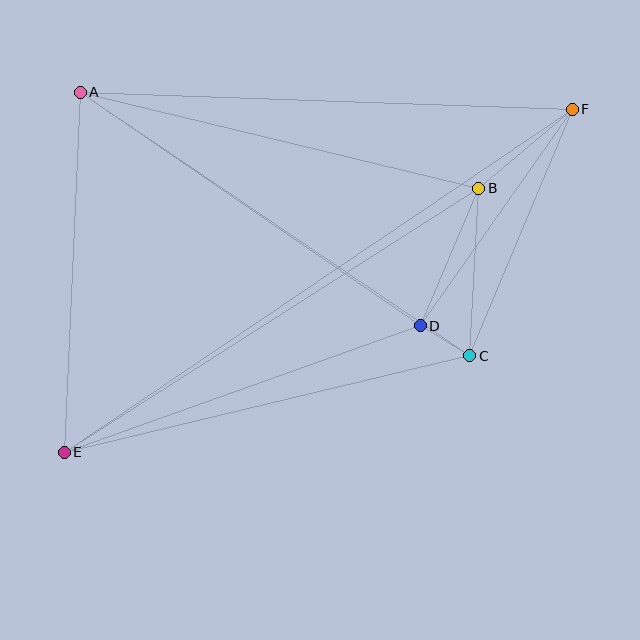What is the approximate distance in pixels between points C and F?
The distance between C and F is approximately 267 pixels.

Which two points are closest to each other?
Points C and D are closest to each other.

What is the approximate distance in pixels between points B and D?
The distance between B and D is approximately 150 pixels.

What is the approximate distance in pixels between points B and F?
The distance between B and F is approximately 122 pixels.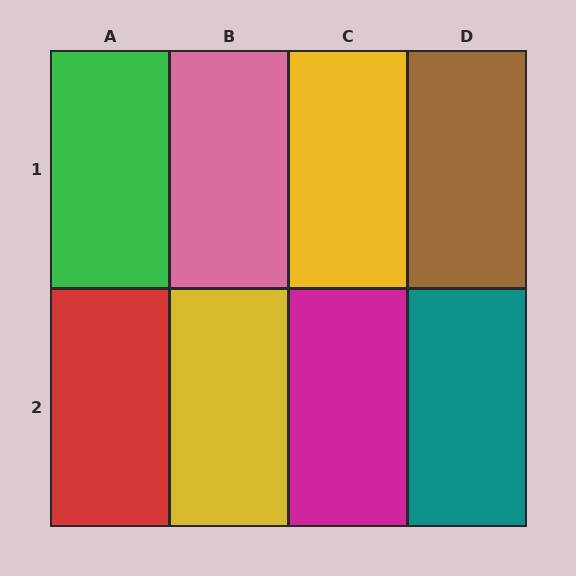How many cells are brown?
1 cell is brown.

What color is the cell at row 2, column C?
Magenta.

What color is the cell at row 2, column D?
Teal.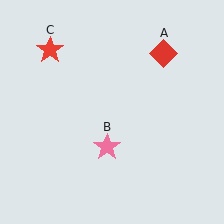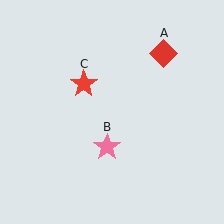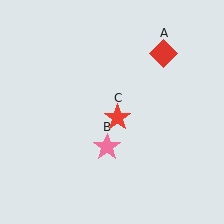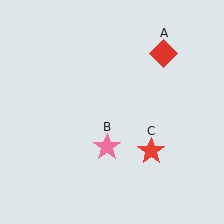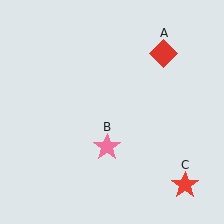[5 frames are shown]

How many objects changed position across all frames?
1 object changed position: red star (object C).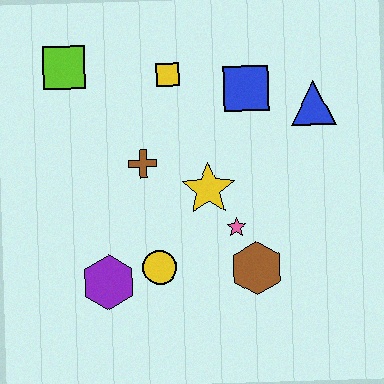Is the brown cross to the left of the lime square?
No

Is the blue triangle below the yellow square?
Yes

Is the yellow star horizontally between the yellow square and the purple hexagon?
No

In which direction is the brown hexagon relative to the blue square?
The brown hexagon is below the blue square.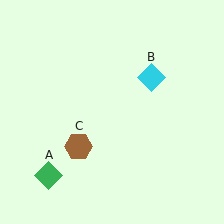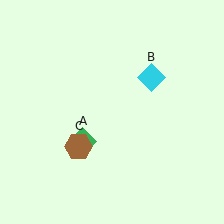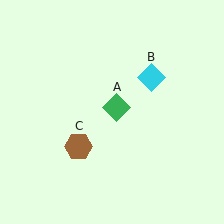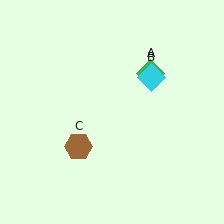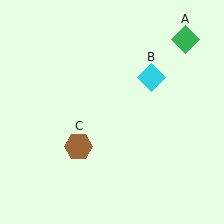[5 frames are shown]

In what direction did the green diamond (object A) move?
The green diamond (object A) moved up and to the right.